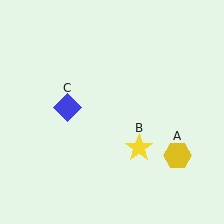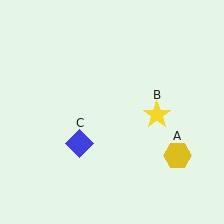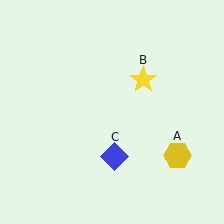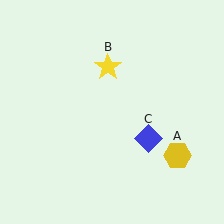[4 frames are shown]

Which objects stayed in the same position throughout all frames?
Yellow hexagon (object A) remained stationary.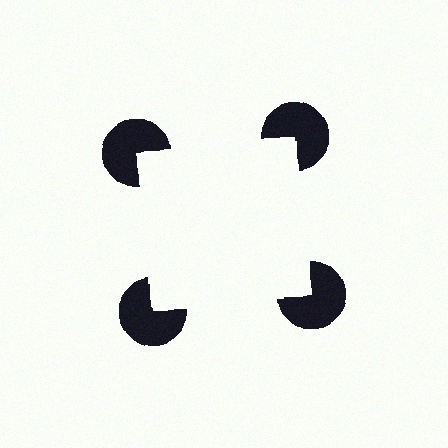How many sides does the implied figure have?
4 sides.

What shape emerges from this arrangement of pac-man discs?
An illusory square — its edges are inferred from the aligned wedge cuts in the pac-man discs, not physically drawn.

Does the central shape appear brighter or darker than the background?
It typically appears slightly brighter than the background, even though no actual brightness change is drawn.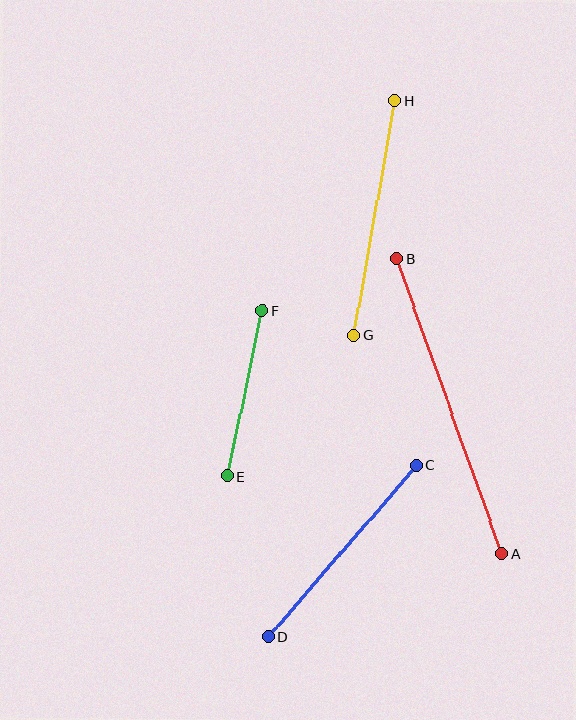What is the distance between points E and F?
The distance is approximately 169 pixels.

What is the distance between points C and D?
The distance is approximately 226 pixels.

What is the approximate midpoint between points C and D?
The midpoint is at approximately (342, 551) pixels.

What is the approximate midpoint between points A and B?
The midpoint is at approximately (450, 406) pixels.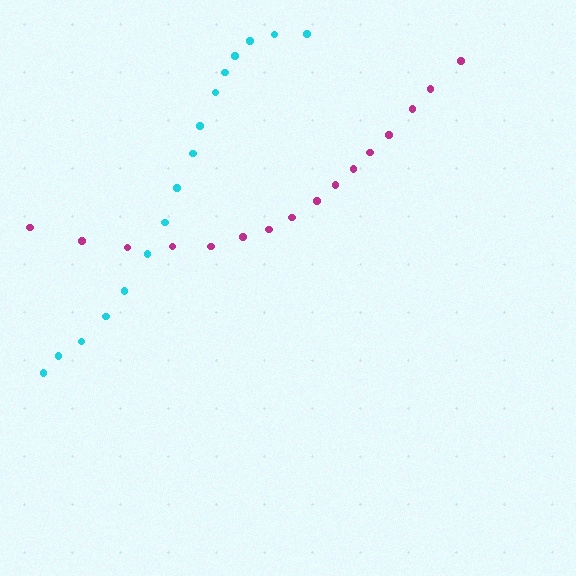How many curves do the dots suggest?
There are 2 distinct paths.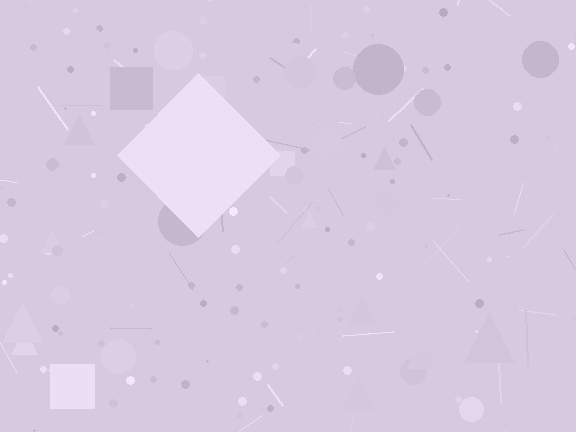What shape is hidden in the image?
A diamond is hidden in the image.